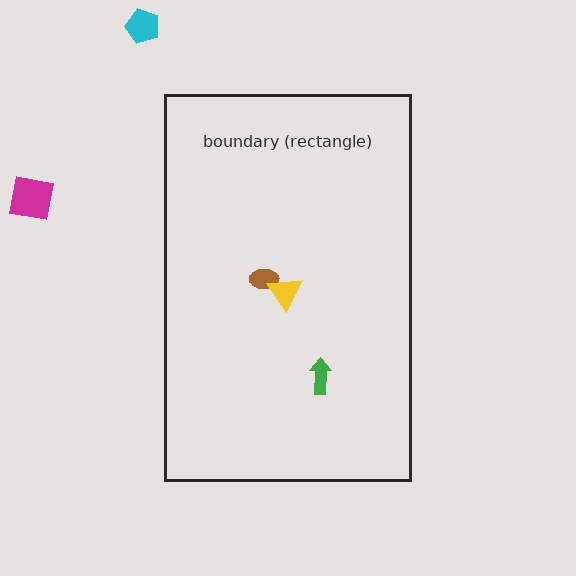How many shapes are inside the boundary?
3 inside, 2 outside.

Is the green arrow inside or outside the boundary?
Inside.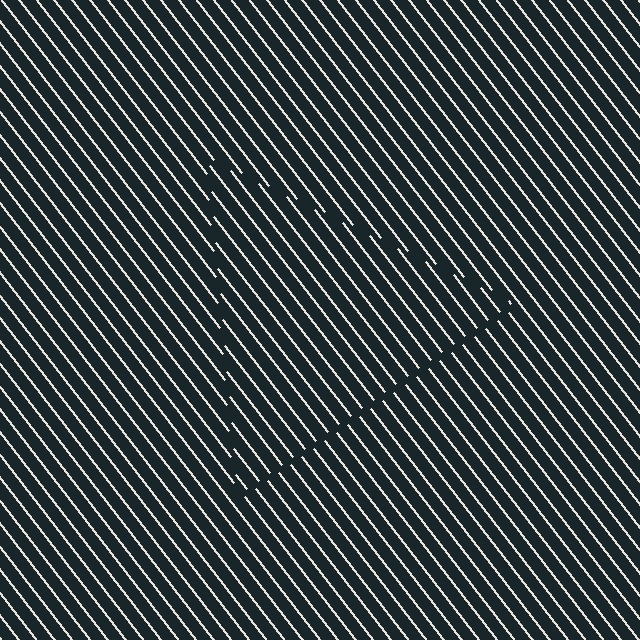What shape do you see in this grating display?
An illusory triangle. The interior of the shape contains the same grating, shifted by half a period — the contour is defined by the phase discontinuity where line-ends from the inner and outer gratings abut.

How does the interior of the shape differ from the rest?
The interior of the shape contains the same grating, shifted by half a period — the contour is defined by the phase discontinuity where line-ends from the inner and outer gratings abut.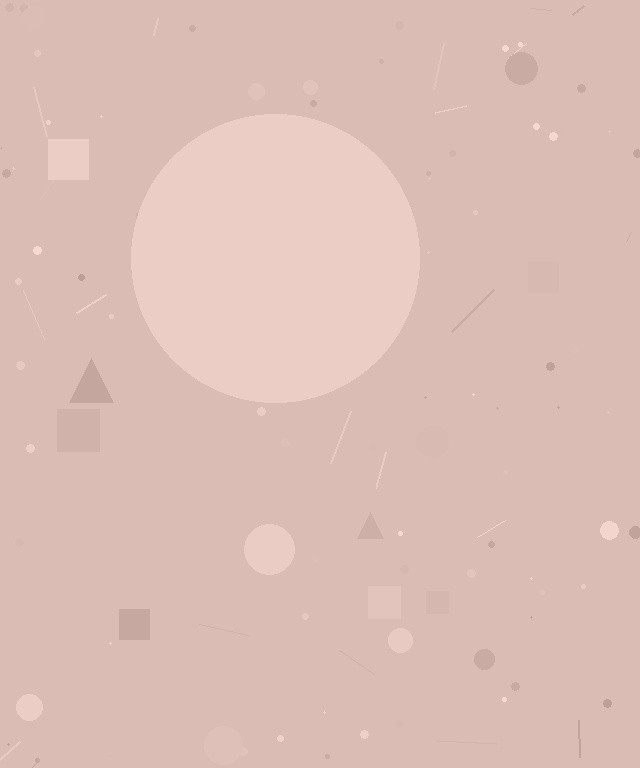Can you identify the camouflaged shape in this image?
The camouflaged shape is a circle.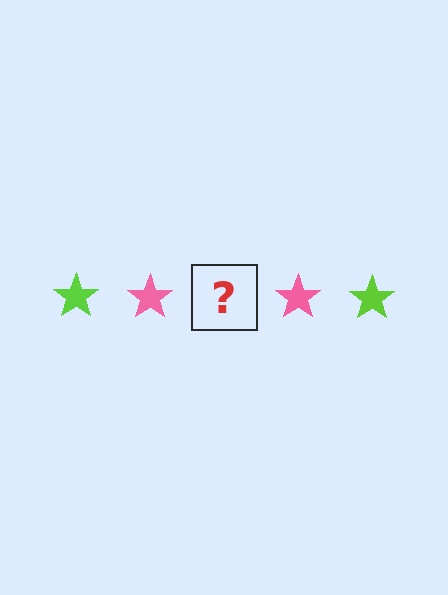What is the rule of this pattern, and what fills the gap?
The rule is that the pattern cycles through lime, pink stars. The gap should be filled with a lime star.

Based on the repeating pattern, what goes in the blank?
The blank should be a lime star.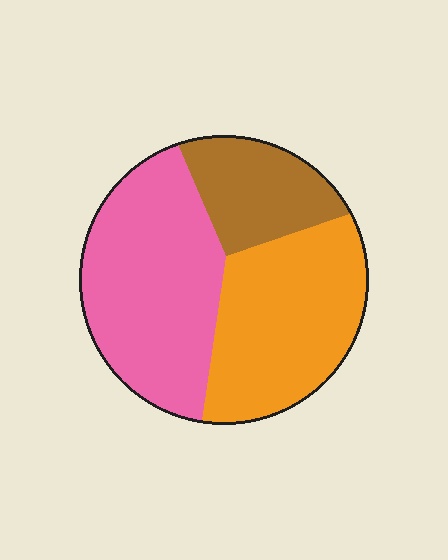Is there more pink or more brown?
Pink.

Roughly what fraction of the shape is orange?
Orange takes up about three eighths (3/8) of the shape.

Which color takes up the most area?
Pink, at roughly 45%.